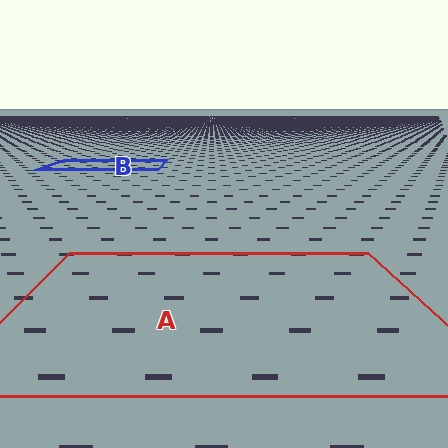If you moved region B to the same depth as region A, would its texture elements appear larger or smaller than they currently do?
They would appear larger. At a closer depth, the same texture elements are projected at a bigger on-screen size.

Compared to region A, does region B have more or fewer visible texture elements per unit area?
Region B has more texture elements per unit area — they are packed more densely because it is farther away.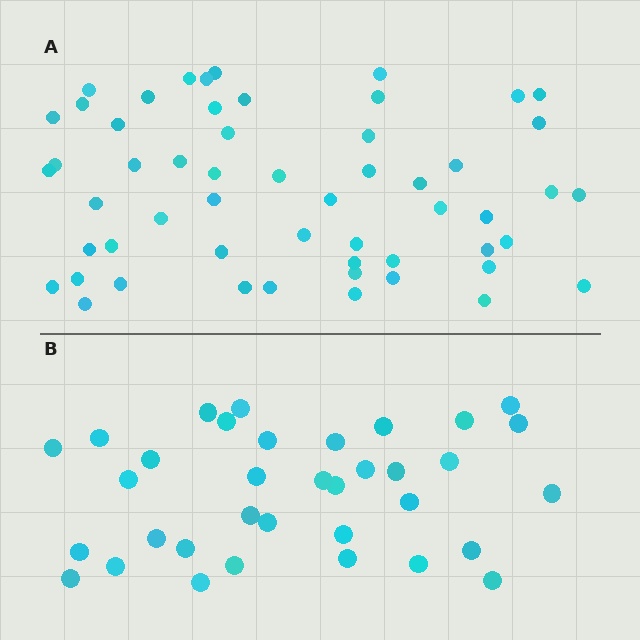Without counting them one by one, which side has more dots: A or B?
Region A (the top region) has more dots.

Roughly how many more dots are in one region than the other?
Region A has approximately 20 more dots than region B.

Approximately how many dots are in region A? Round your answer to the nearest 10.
About 60 dots. (The exact count is 55, which rounds to 60.)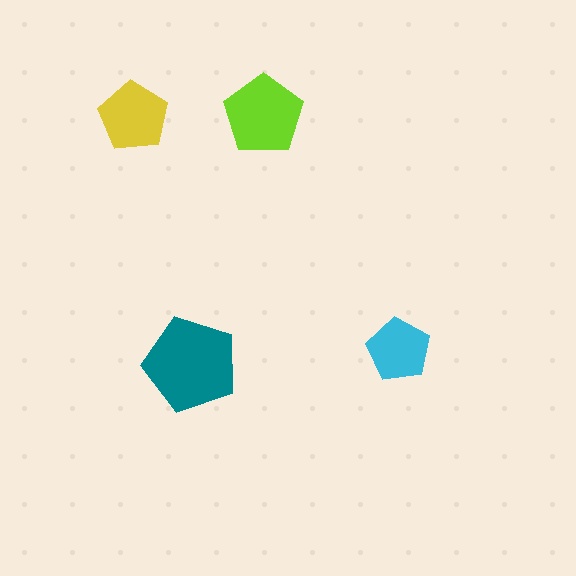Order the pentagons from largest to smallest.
the teal one, the lime one, the yellow one, the cyan one.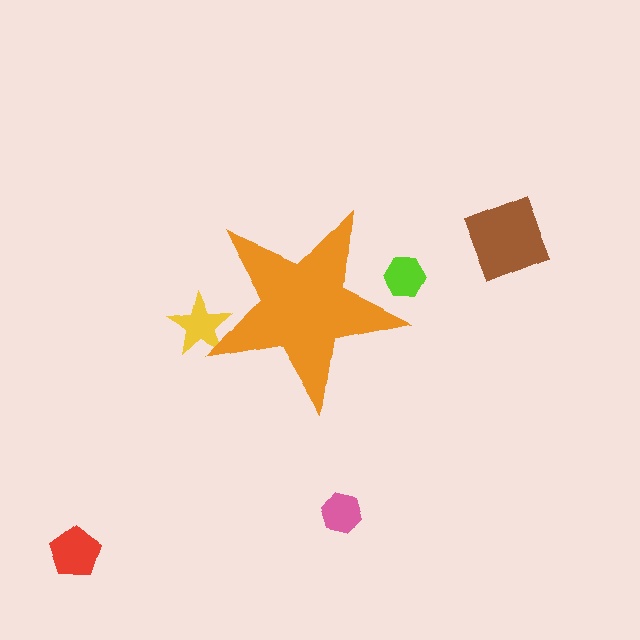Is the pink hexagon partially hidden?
No, the pink hexagon is fully visible.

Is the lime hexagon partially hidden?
Yes, the lime hexagon is partially hidden behind the orange star.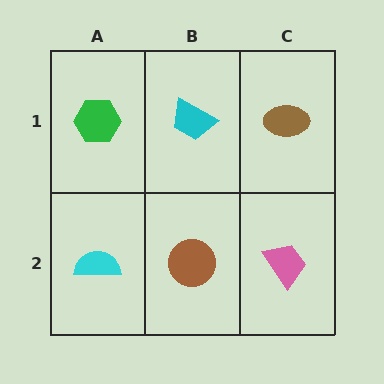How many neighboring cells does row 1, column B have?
3.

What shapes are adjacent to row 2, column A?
A green hexagon (row 1, column A), a brown circle (row 2, column B).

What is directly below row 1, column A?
A cyan semicircle.